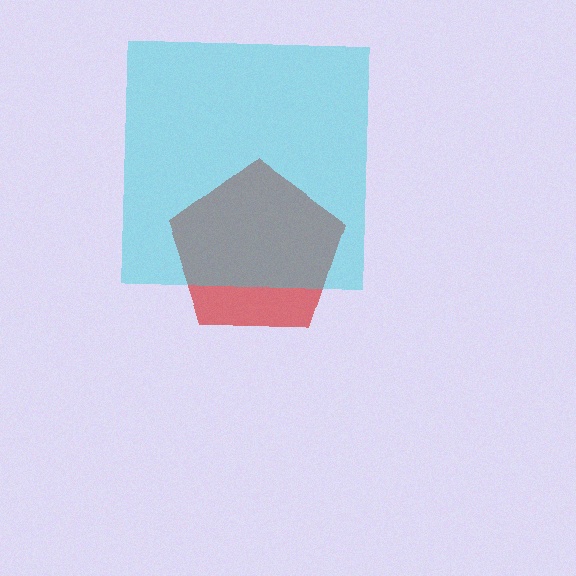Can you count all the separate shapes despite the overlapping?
Yes, there are 2 separate shapes.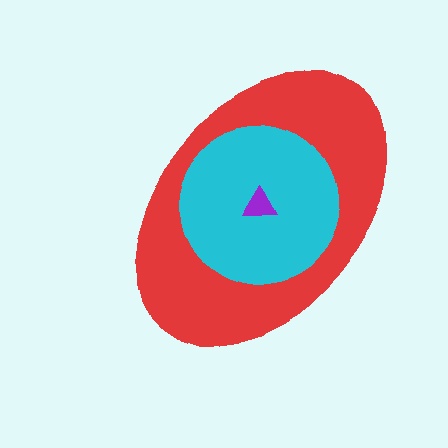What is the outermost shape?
The red ellipse.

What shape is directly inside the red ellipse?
The cyan circle.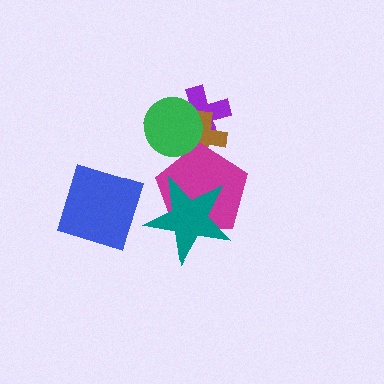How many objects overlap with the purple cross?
2 objects overlap with the purple cross.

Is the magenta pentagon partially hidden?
Yes, it is partially covered by another shape.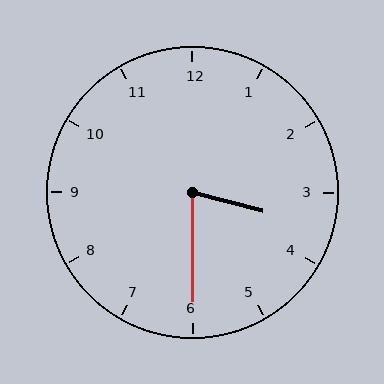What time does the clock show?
3:30.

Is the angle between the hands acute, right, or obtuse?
It is acute.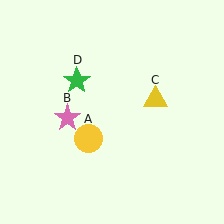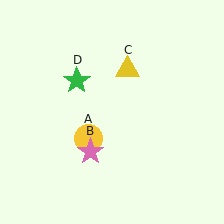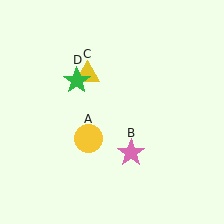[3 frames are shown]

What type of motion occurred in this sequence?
The pink star (object B), yellow triangle (object C) rotated counterclockwise around the center of the scene.